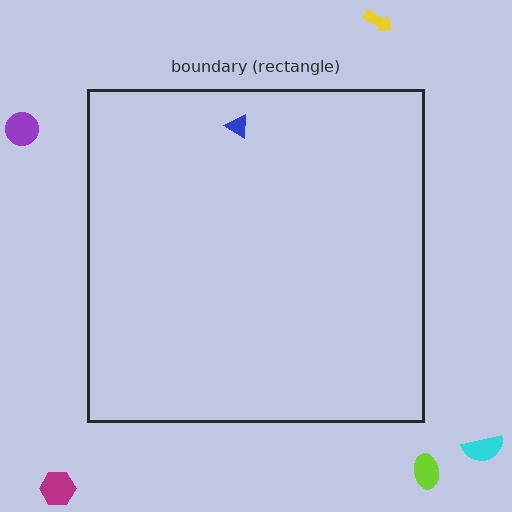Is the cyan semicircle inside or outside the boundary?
Outside.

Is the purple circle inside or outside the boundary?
Outside.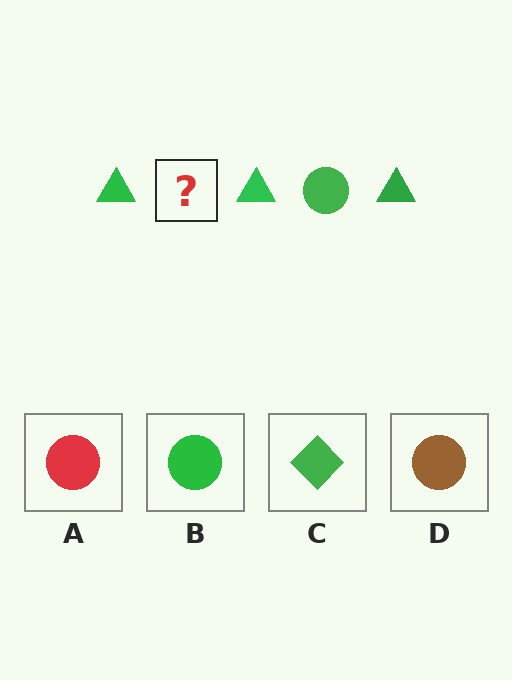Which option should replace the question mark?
Option B.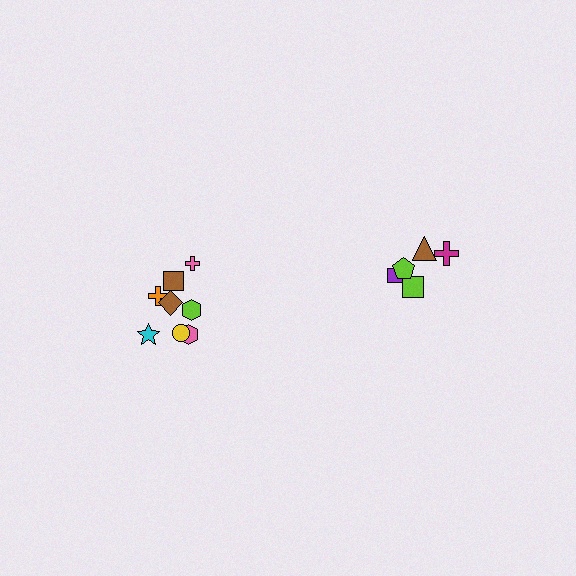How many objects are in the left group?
There are 8 objects.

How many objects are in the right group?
There are 5 objects.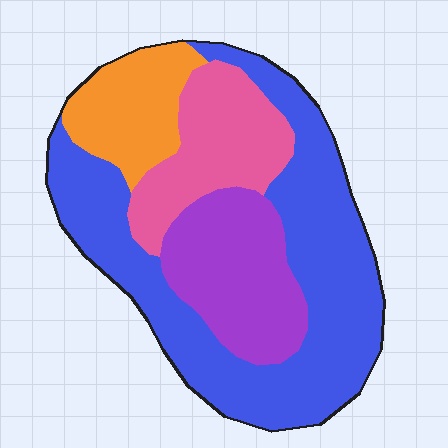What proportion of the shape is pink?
Pink takes up between a sixth and a third of the shape.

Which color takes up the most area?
Blue, at roughly 50%.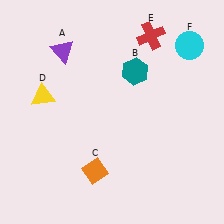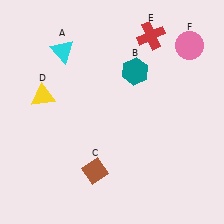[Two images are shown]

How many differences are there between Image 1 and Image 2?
There are 3 differences between the two images.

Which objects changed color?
A changed from purple to cyan. C changed from orange to brown. F changed from cyan to pink.